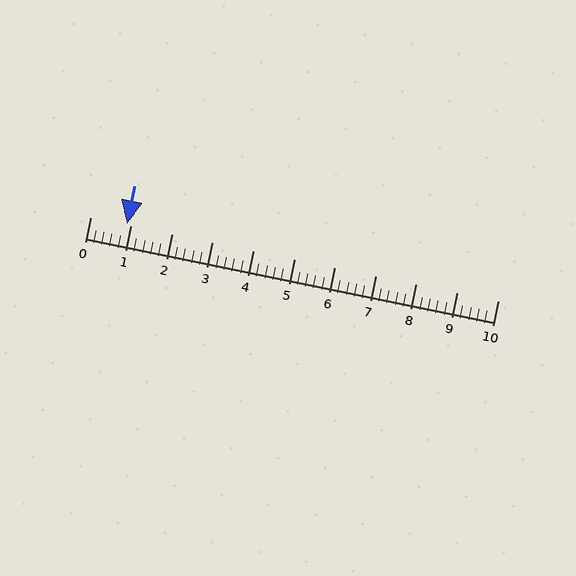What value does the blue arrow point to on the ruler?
The blue arrow points to approximately 0.9.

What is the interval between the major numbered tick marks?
The major tick marks are spaced 1 units apart.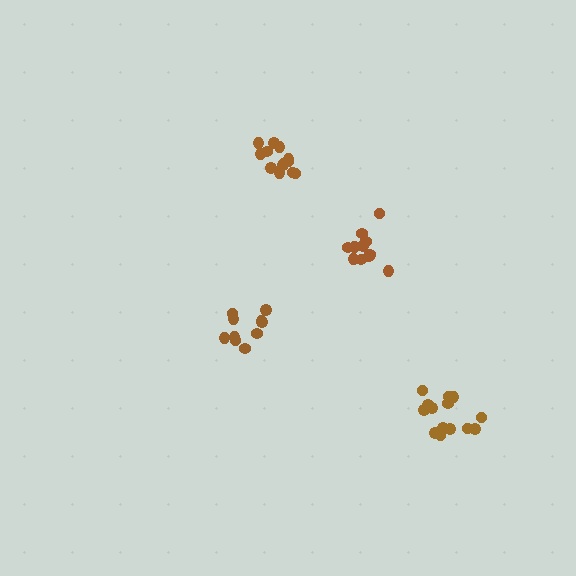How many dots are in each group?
Group 1: 11 dots, Group 2: 14 dots, Group 3: 10 dots, Group 4: 13 dots (48 total).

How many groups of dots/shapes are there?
There are 4 groups.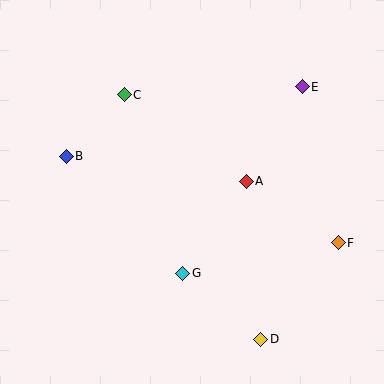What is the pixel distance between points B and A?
The distance between B and A is 181 pixels.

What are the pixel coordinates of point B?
Point B is at (66, 156).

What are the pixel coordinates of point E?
Point E is at (302, 87).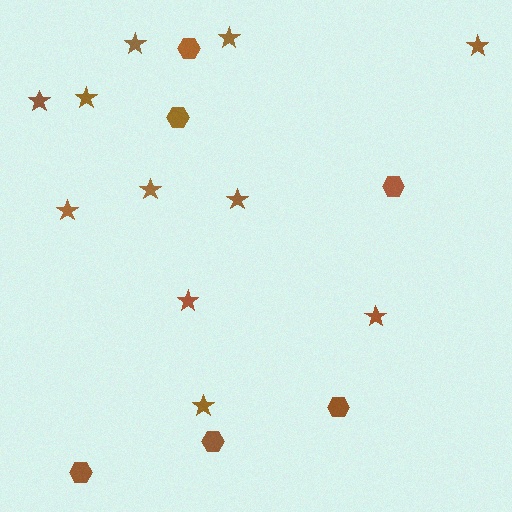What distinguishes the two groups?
There are 2 groups: one group of stars (11) and one group of hexagons (6).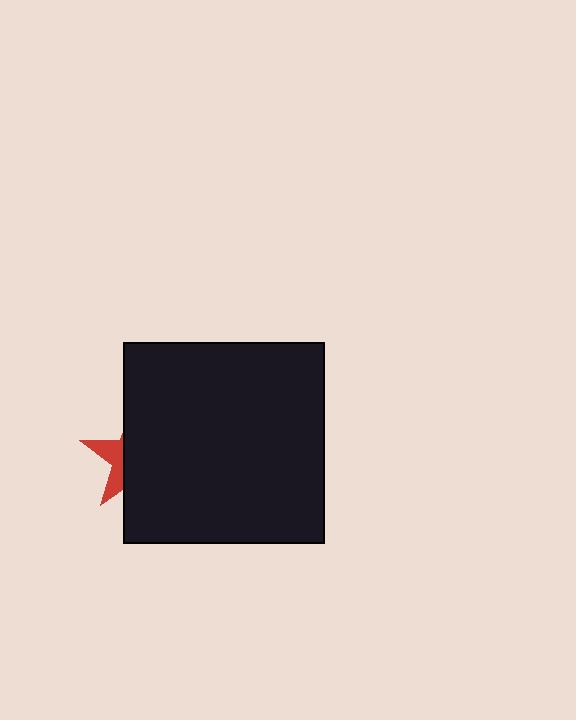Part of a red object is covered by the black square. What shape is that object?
It is a star.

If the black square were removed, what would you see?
You would see the complete red star.